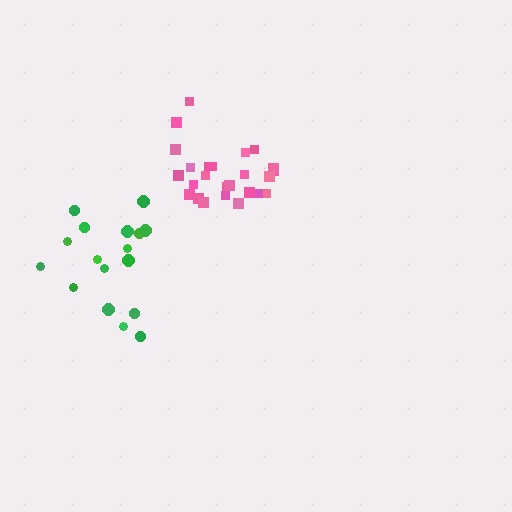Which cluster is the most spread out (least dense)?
Green.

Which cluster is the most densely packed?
Pink.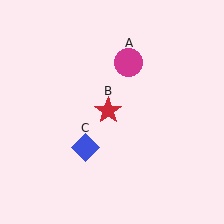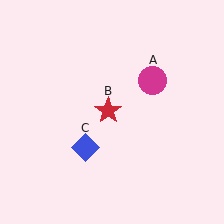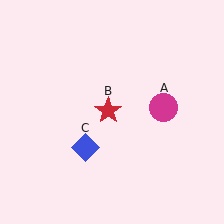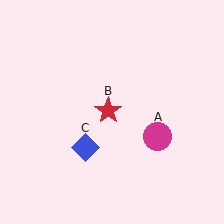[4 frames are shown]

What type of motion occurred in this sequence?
The magenta circle (object A) rotated clockwise around the center of the scene.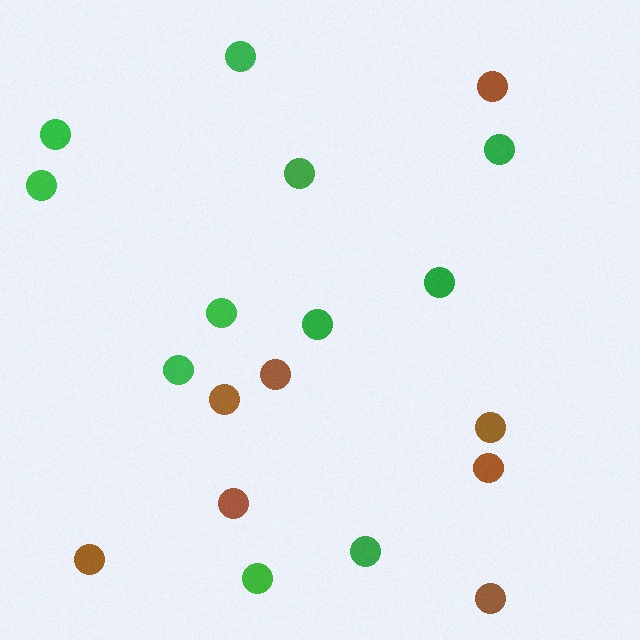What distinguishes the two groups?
There are 2 groups: one group of green circles (11) and one group of brown circles (8).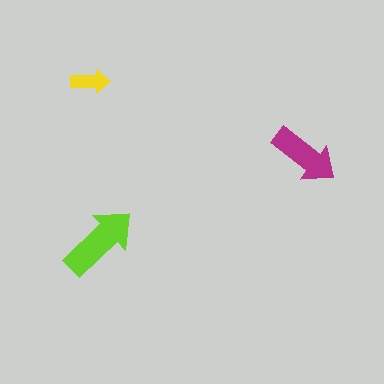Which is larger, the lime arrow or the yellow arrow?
The lime one.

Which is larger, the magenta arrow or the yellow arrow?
The magenta one.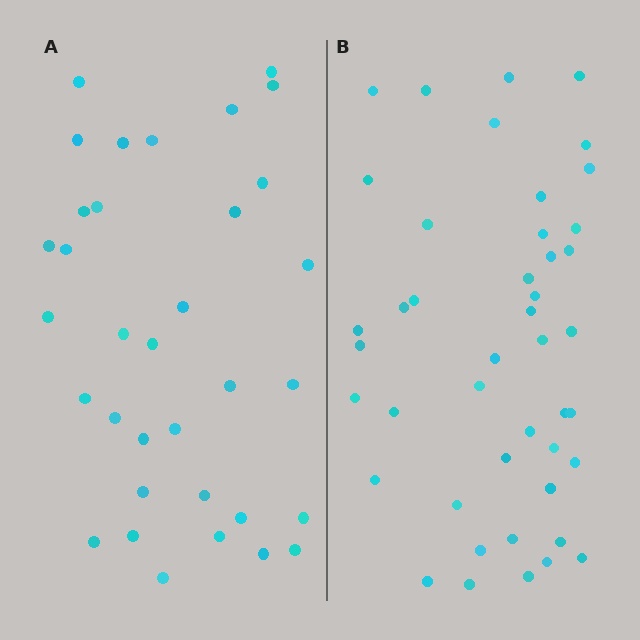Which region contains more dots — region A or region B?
Region B (the right region) has more dots.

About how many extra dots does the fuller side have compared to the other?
Region B has roughly 10 or so more dots than region A.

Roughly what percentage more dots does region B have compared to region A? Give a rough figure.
About 30% more.